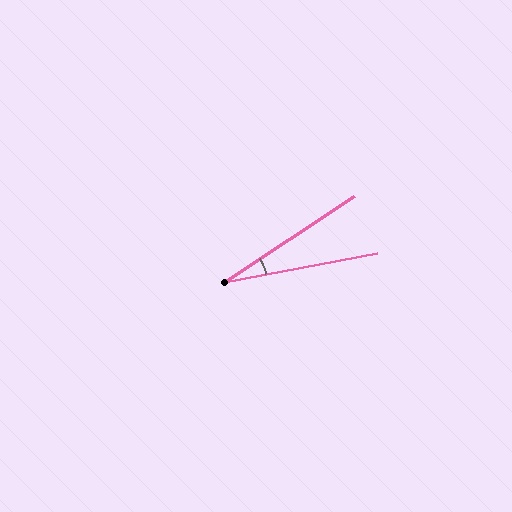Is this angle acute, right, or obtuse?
It is acute.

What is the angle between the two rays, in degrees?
Approximately 23 degrees.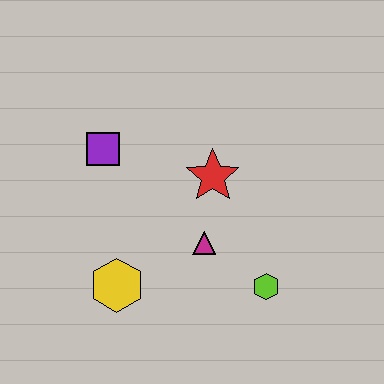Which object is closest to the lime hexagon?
The magenta triangle is closest to the lime hexagon.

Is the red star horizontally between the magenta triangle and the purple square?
No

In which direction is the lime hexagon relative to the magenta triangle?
The lime hexagon is to the right of the magenta triangle.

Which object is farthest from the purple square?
The lime hexagon is farthest from the purple square.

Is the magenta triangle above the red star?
No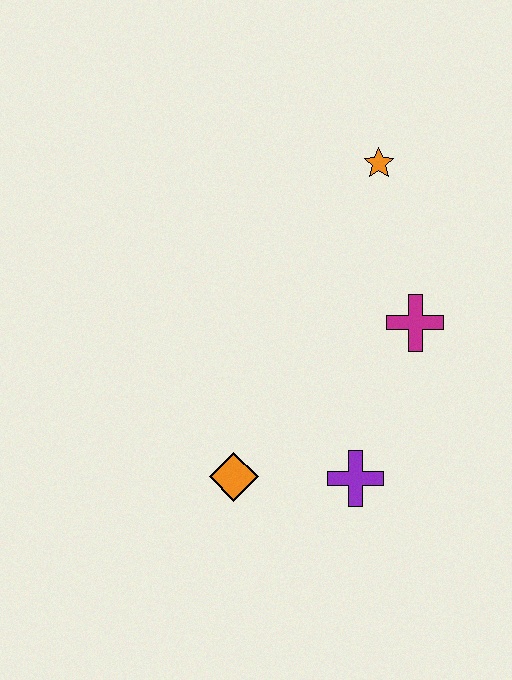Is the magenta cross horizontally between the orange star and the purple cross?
No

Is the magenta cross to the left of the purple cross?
No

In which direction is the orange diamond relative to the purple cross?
The orange diamond is to the left of the purple cross.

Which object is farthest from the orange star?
The orange diamond is farthest from the orange star.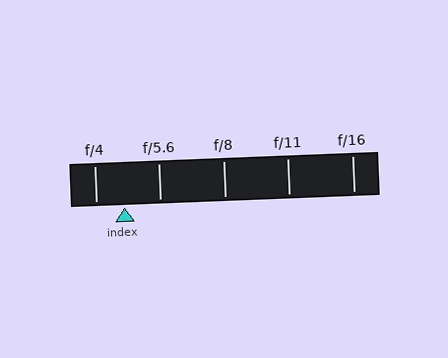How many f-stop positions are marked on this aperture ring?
There are 5 f-stop positions marked.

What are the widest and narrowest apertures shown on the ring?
The widest aperture shown is f/4 and the narrowest is f/16.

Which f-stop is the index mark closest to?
The index mark is closest to f/4.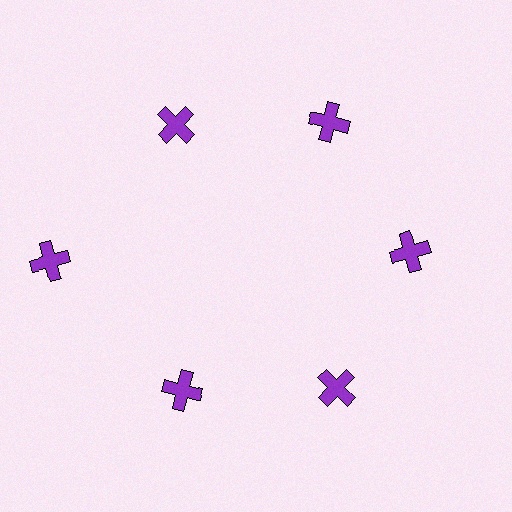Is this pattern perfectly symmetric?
No. The 6 purple crosses are arranged in a ring, but one element near the 9 o'clock position is pushed outward from the center, breaking the 6-fold rotational symmetry.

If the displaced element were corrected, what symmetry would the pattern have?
It would have 6-fold rotational symmetry — the pattern would map onto itself every 60 degrees.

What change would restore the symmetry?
The symmetry would be restored by moving it inward, back onto the ring so that all 6 crosses sit at equal angles and equal distance from the center.